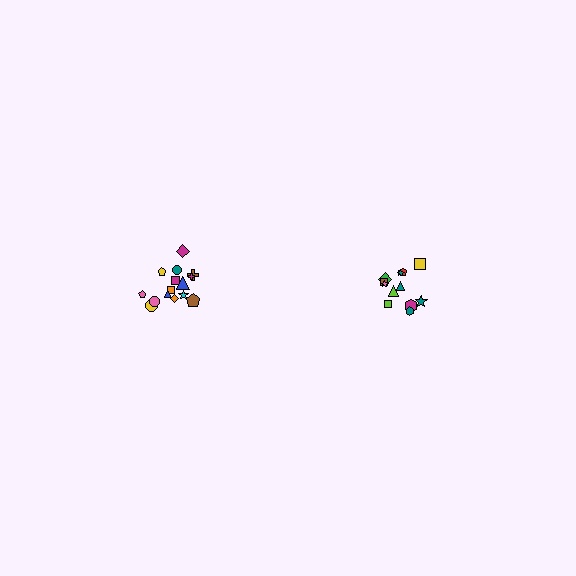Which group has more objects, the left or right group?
The left group.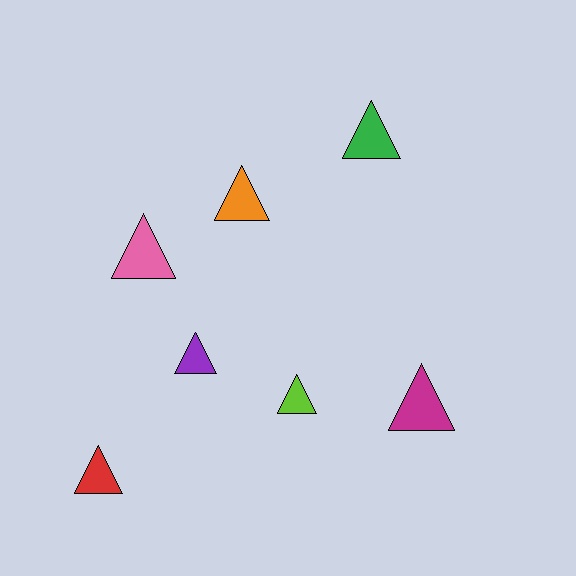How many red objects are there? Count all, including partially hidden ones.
There is 1 red object.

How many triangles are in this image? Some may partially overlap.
There are 7 triangles.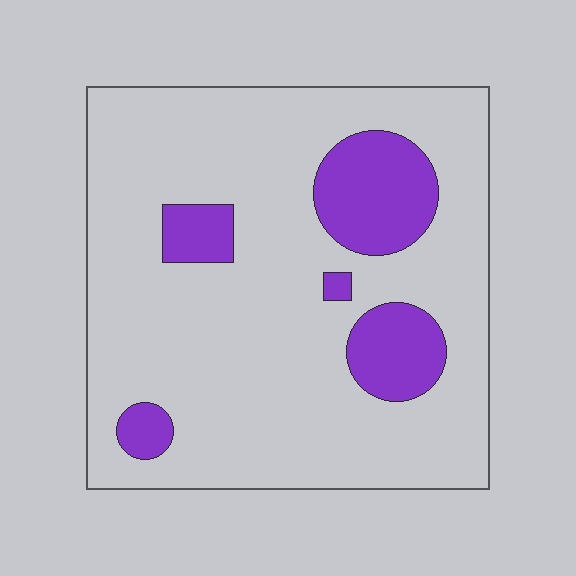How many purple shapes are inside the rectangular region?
5.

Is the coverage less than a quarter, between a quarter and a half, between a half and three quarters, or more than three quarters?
Less than a quarter.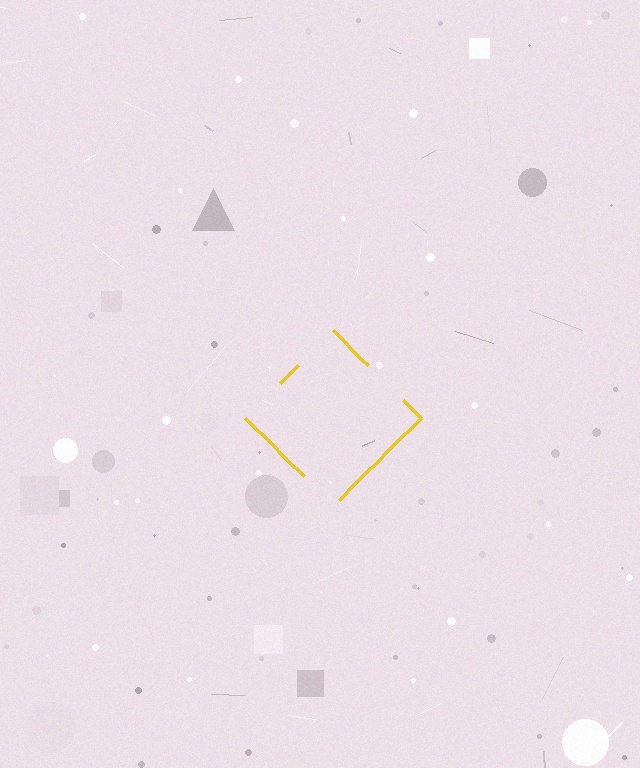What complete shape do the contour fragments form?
The contour fragments form a diamond.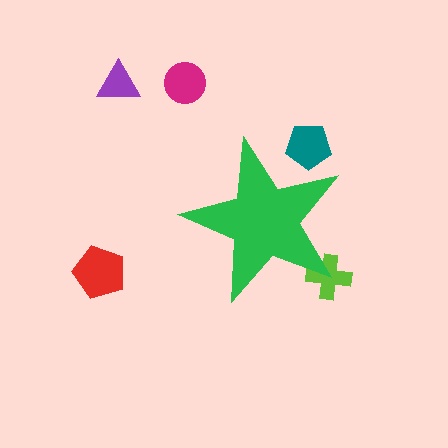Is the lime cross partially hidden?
Yes, the lime cross is partially hidden behind the green star.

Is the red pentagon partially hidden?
No, the red pentagon is fully visible.